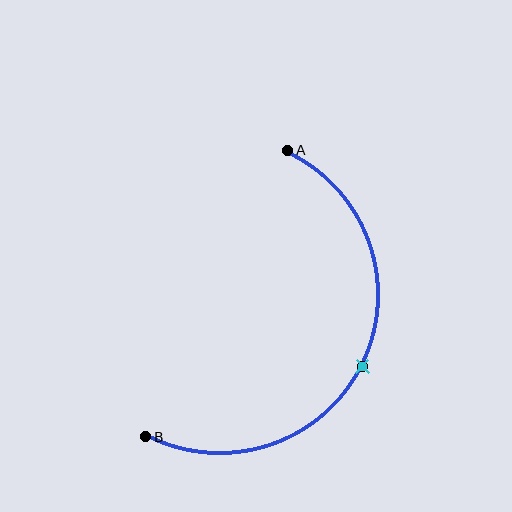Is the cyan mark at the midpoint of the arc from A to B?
Yes. The cyan mark lies on the arc at equal arc-length from both A and B — it is the arc midpoint.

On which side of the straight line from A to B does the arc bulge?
The arc bulges to the right of the straight line connecting A and B.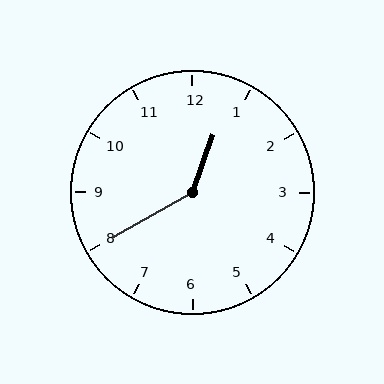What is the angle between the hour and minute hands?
Approximately 140 degrees.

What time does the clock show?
12:40.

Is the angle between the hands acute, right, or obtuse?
It is obtuse.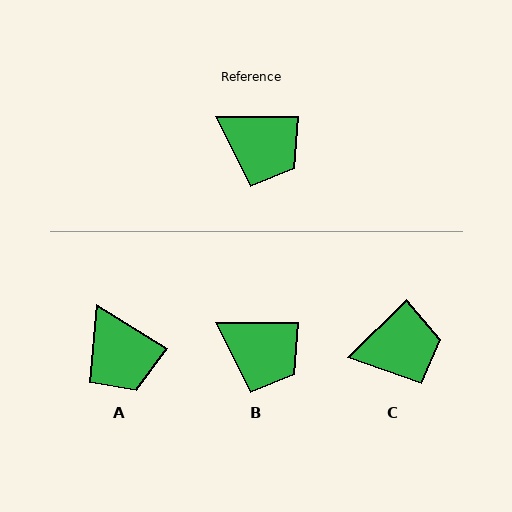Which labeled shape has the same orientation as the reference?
B.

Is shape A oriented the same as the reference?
No, it is off by about 32 degrees.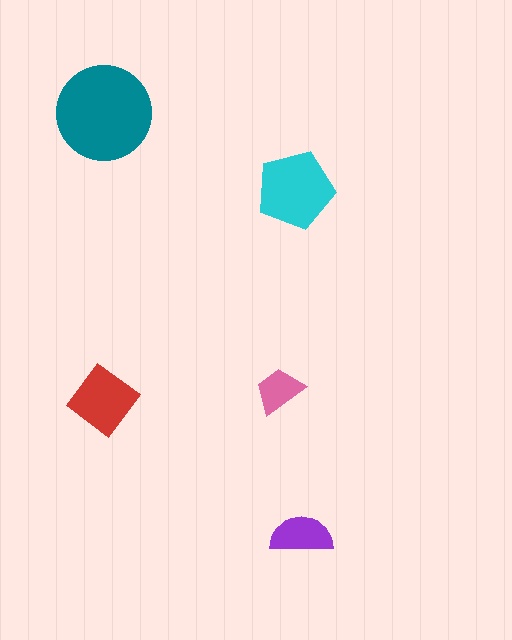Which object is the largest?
The teal circle.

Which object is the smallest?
The pink trapezoid.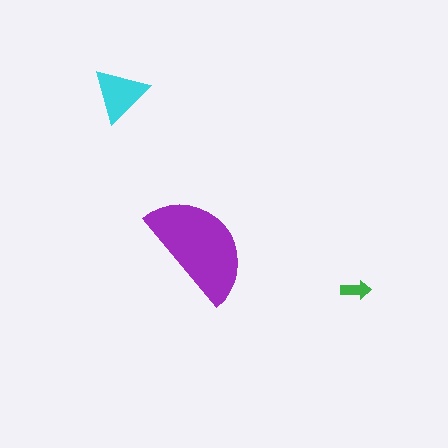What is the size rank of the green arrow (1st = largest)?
3rd.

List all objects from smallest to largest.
The green arrow, the cyan triangle, the purple semicircle.